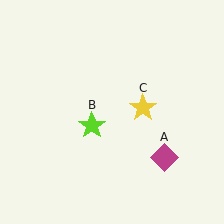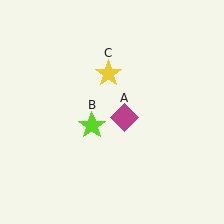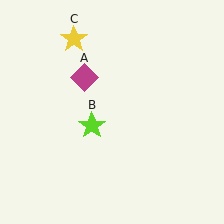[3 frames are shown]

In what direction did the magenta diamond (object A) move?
The magenta diamond (object A) moved up and to the left.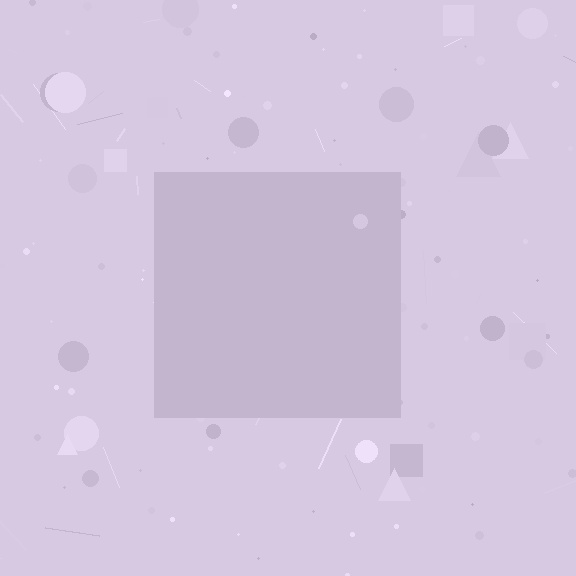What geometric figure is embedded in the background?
A square is embedded in the background.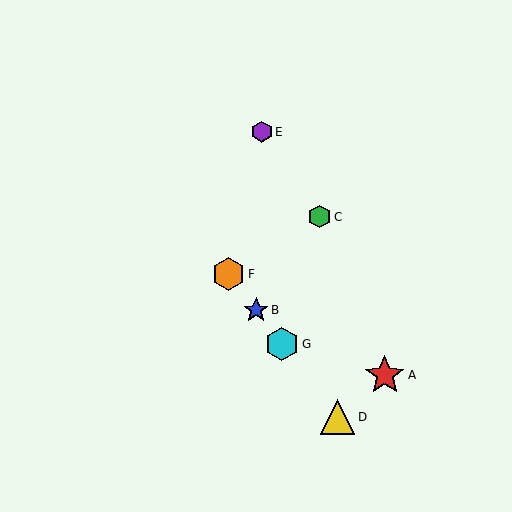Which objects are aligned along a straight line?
Objects B, D, F, G are aligned along a straight line.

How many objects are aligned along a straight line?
4 objects (B, D, F, G) are aligned along a straight line.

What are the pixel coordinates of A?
Object A is at (385, 375).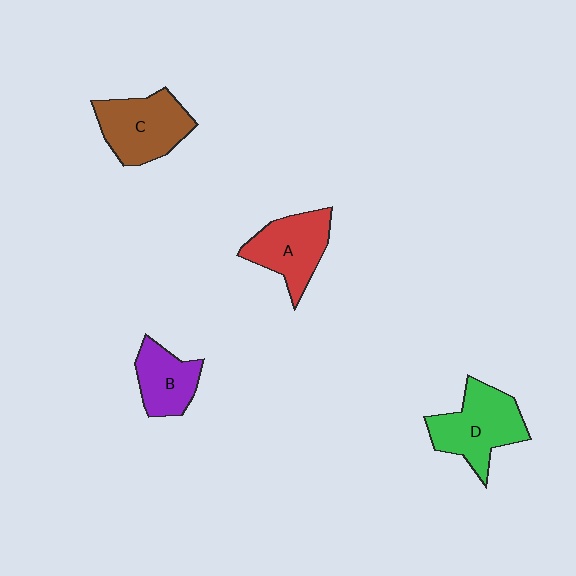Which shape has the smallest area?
Shape B (purple).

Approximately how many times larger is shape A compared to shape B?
Approximately 1.3 times.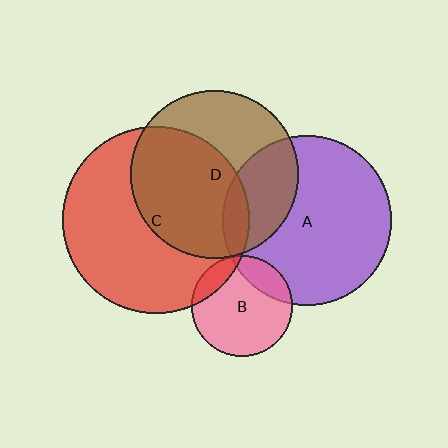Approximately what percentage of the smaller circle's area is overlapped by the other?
Approximately 15%.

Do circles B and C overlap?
Yes.